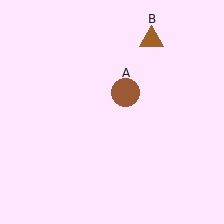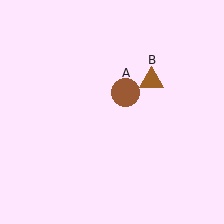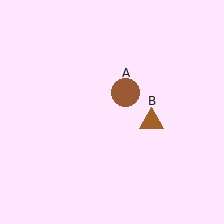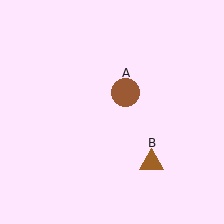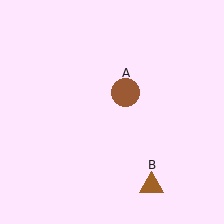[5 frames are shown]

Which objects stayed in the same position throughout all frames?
Brown circle (object A) remained stationary.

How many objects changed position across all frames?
1 object changed position: brown triangle (object B).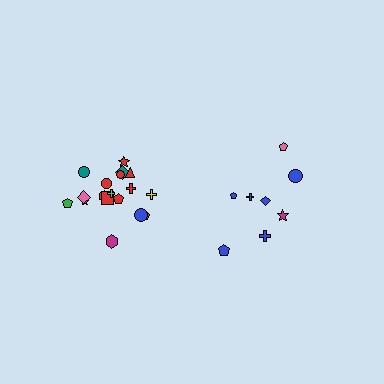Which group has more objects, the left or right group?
The left group.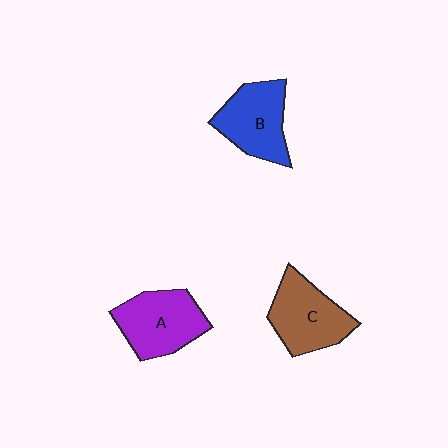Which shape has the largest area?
Shape A (purple).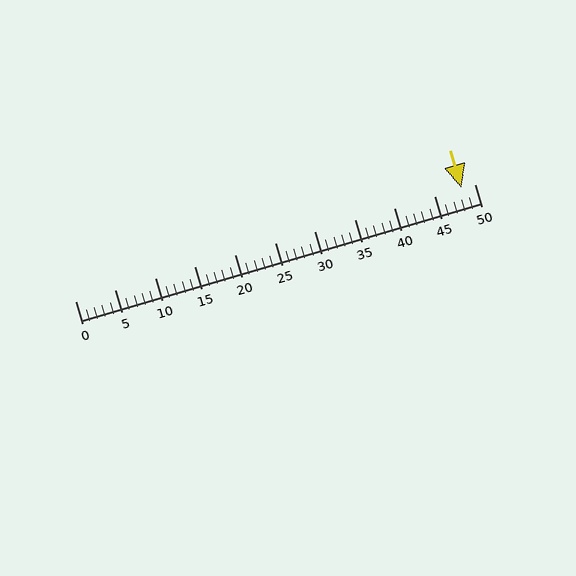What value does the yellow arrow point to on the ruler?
The yellow arrow points to approximately 48.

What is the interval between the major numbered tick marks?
The major tick marks are spaced 5 units apart.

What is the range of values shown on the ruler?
The ruler shows values from 0 to 50.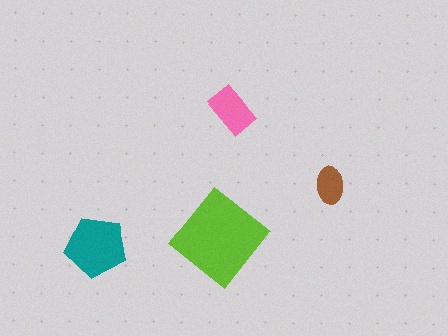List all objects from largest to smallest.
The lime diamond, the teal pentagon, the pink rectangle, the brown ellipse.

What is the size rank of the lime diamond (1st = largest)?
1st.